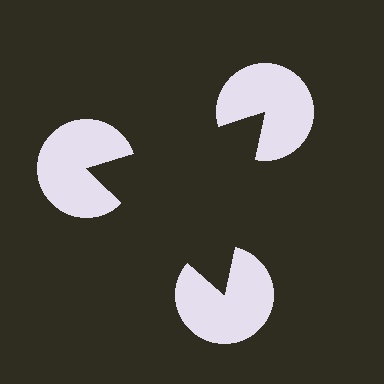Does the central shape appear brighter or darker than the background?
It typically appears slightly darker than the background, even though no actual brightness change is drawn.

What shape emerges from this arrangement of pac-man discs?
An illusory triangle — its edges are inferred from the aligned wedge cuts in the pac-man discs, not physically drawn.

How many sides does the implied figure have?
3 sides.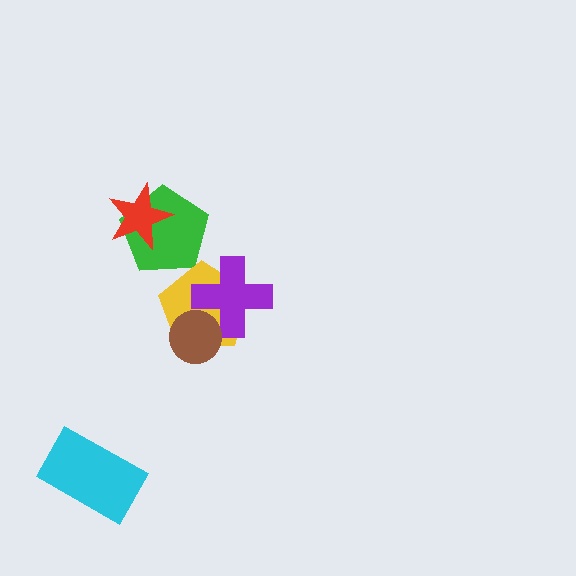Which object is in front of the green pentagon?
The red star is in front of the green pentagon.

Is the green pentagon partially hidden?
Yes, it is partially covered by another shape.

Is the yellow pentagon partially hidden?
Yes, it is partially covered by another shape.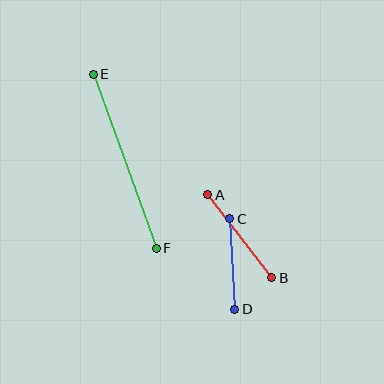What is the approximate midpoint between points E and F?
The midpoint is at approximately (125, 161) pixels.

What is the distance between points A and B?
The distance is approximately 104 pixels.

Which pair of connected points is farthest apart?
Points E and F are farthest apart.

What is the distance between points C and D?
The distance is approximately 91 pixels.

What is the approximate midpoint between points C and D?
The midpoint is at approximately (232, 264) pixels.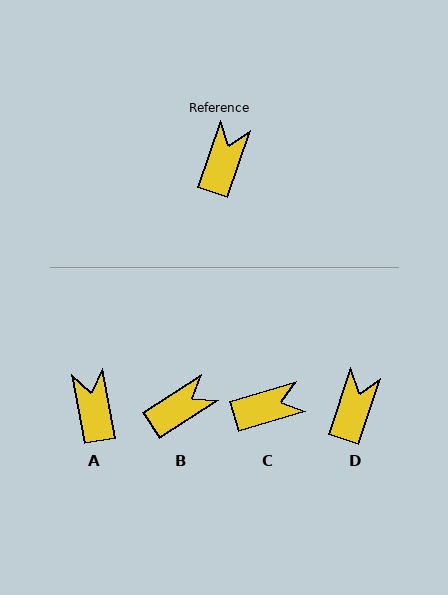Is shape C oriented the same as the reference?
No, it is off by about 55 degrees.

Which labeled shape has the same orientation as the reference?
D.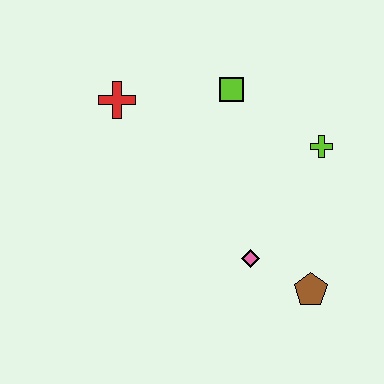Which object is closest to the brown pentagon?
The pink diamond is closest to the brown pentagon.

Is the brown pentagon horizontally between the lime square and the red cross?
No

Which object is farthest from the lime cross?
The red cross is farthest from the lime cross.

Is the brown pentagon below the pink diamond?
Yes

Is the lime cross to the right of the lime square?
Yes